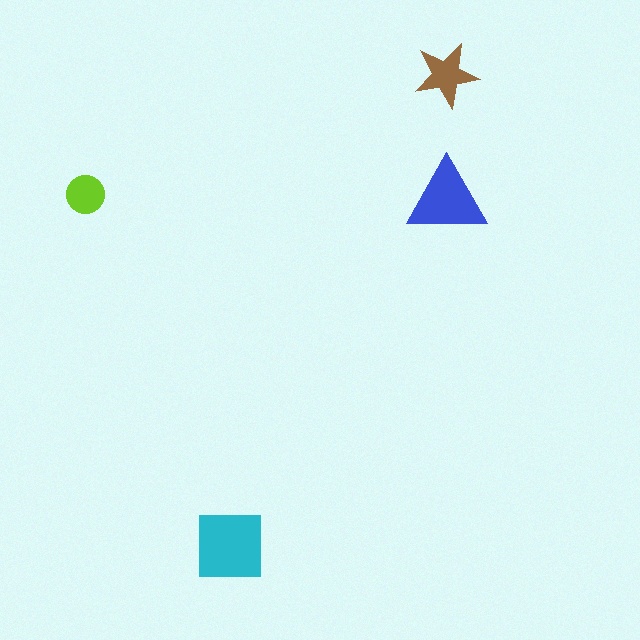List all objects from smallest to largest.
The lime circle, the brown star, the blue triangle, the cyan square.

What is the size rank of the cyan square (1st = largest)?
1st.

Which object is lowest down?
The cyan square is bottommost.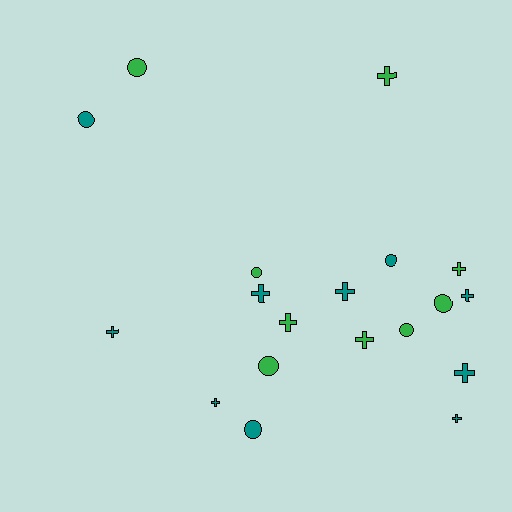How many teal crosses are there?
There are 7 teal crosses.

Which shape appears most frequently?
Cross, with 11 objects.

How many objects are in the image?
There are 19 objects.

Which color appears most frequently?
Teal, with 10 objects.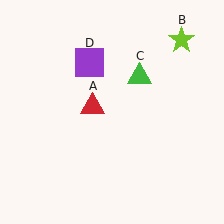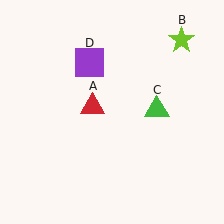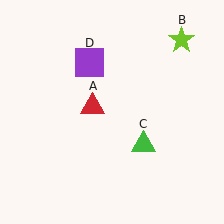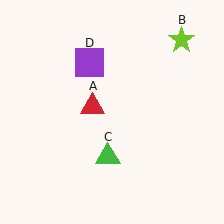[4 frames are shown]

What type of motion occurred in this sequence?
The green triangle (object C) rotated clockwise around the center of the scene.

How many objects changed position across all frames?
1 object changed position: green triangle (object C).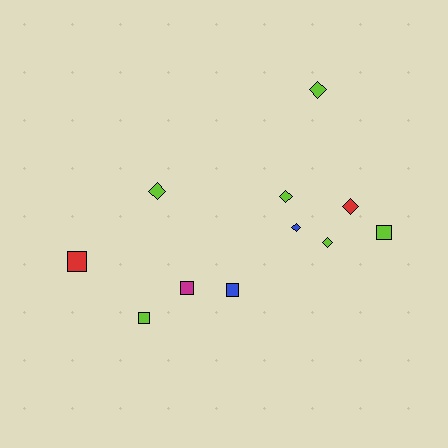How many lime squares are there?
There are 2 lime squares.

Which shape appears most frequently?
Diamond, with 6 objects.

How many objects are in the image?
There are 11 objects.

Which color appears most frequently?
Lime, with 6 objects.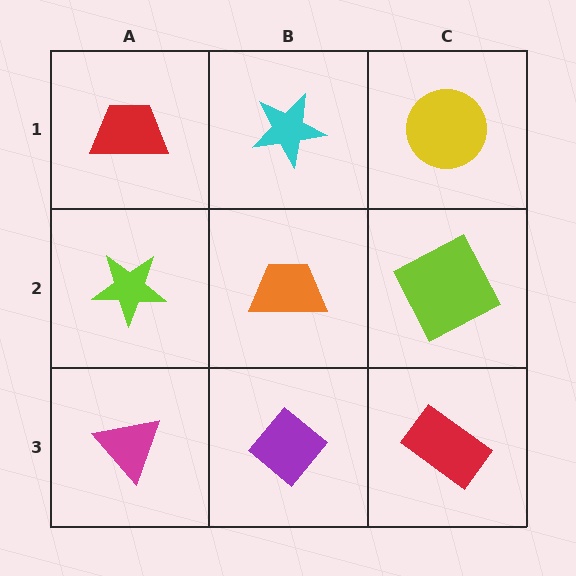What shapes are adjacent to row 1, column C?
A lime square (row 2, column C), a cyan star (row 1, column B).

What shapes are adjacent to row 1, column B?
An orange trapezoid (row 2, column B), a red trapezoid (row 1, column A), a yellow circle (row 1, column C).